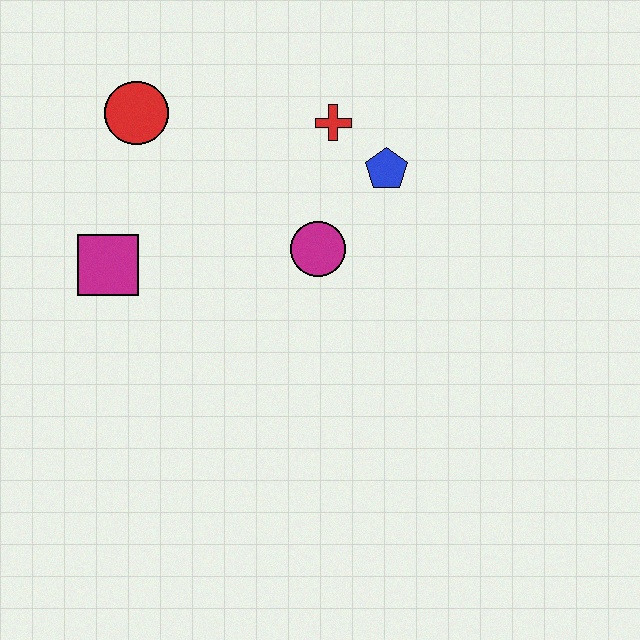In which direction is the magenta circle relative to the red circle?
The magenta circle is to the right of the red circle.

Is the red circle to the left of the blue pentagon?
Yes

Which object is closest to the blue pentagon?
The red cross is closest to the blue pentagon.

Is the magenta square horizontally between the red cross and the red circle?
No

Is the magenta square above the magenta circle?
No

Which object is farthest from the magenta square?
The blue pentagon is farthest from the magenta square.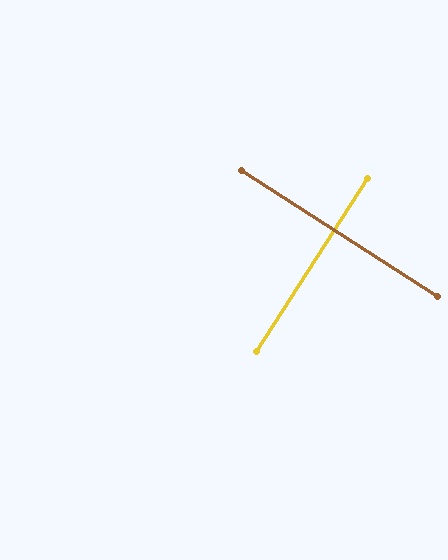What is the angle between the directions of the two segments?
Approximately 90 degrees.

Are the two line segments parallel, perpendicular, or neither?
Perpendicular — they meet at approximately 90°.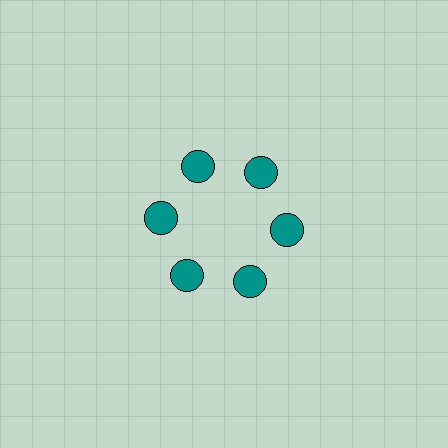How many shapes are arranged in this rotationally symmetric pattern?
There are 6 shapes, arranged in 6 groups of 1.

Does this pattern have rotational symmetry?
Yes, this pattern has 6-fold rotational symmetry. It looks the same after rotating 60 degrees around the center.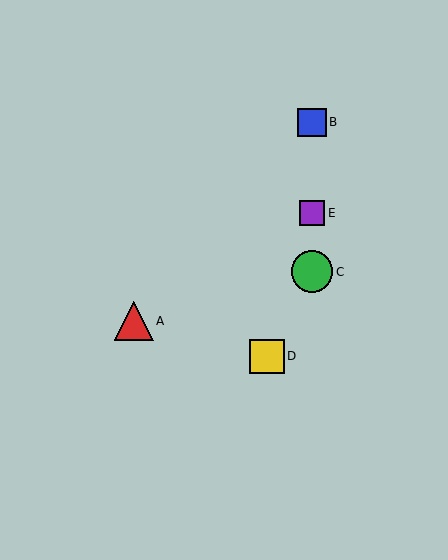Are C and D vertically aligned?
No, C is at x≈312 and D is at x≈267.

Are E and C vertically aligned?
Yes, both are at x≈312.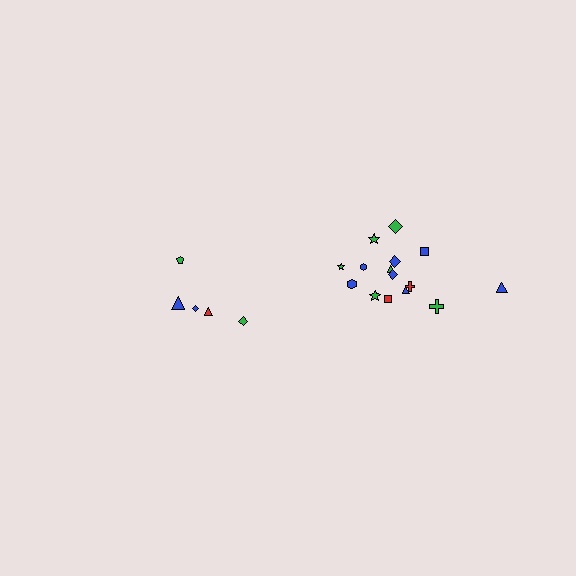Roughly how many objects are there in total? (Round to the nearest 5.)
Roughly 20 objects in total.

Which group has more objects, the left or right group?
The right group.